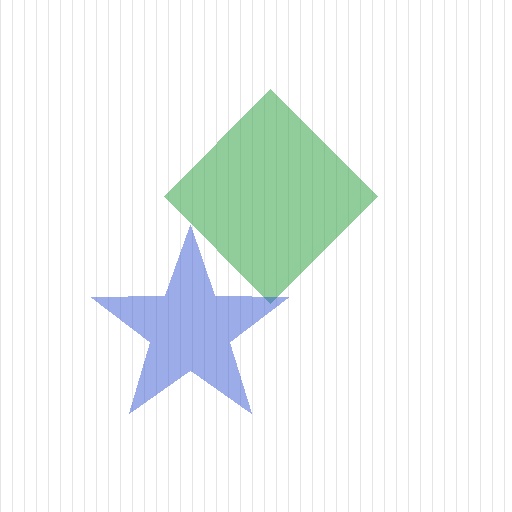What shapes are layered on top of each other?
The layered shapes are: a green diamond, a blue star.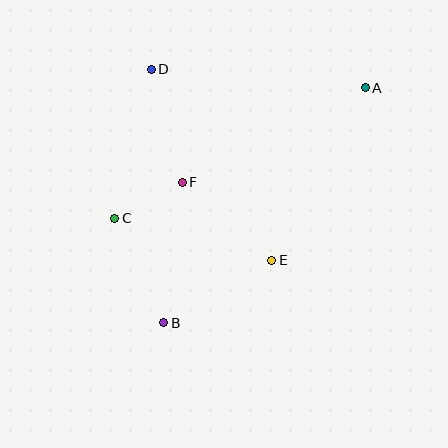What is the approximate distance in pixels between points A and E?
The distance between A and E is approximately 196 pixels.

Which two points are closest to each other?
Points C and F are closest to each other.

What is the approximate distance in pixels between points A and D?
The distance between A and D is approximately 214 pixels.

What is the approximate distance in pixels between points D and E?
The distance between D and E is approximately 226 pixels.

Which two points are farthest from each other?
Points A and B are farthest from each other.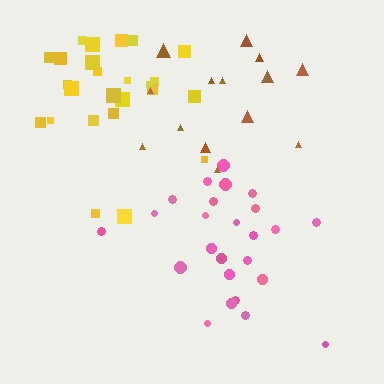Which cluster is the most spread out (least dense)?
Brown.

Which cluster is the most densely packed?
Yellow.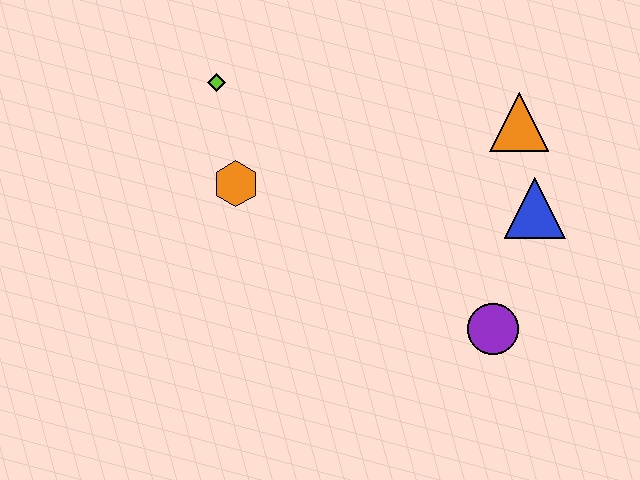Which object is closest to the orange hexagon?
The lime diamond is closest to the orange hexagon.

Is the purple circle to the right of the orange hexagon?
Yes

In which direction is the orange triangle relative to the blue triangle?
The orange triangle is above the blue triangle.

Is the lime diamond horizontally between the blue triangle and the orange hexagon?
No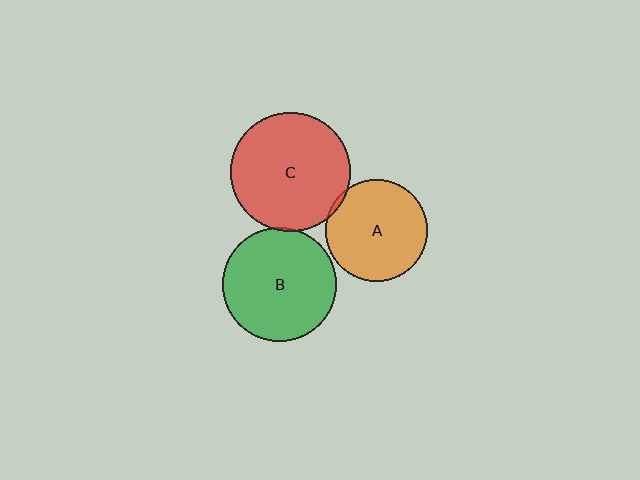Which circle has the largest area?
Circle C (red).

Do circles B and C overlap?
Yes.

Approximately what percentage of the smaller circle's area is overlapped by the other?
Approximately 5%.